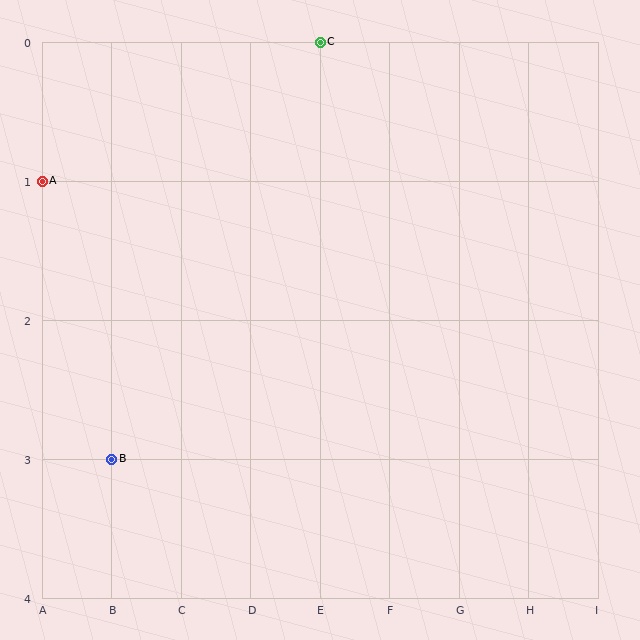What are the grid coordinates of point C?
Point C is at grid coordinates (E, 0).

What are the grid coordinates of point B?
Point B is at grid coordinates (B, 3).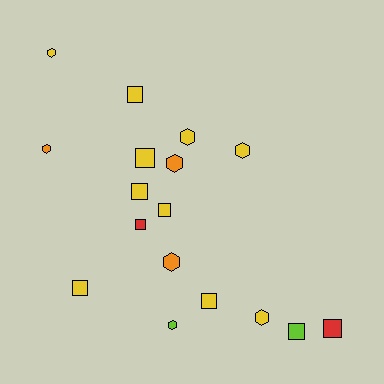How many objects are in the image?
There are 17 objects.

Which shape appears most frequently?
Square, with 9 objects.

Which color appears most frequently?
Yellow, with 10 objects.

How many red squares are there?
There are 2 red squares.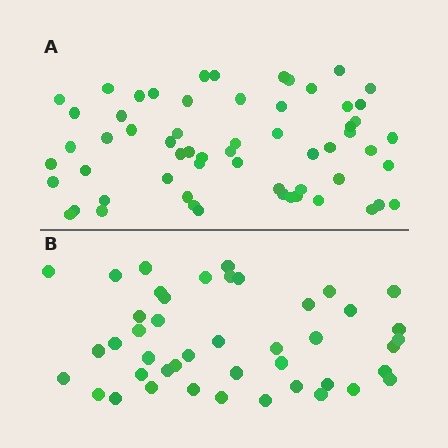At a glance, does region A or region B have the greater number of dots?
Region A (the top region) has more dots.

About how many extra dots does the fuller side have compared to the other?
Region A has approximately 15 more dots than region B.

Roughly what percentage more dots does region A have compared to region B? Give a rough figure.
About 35% more.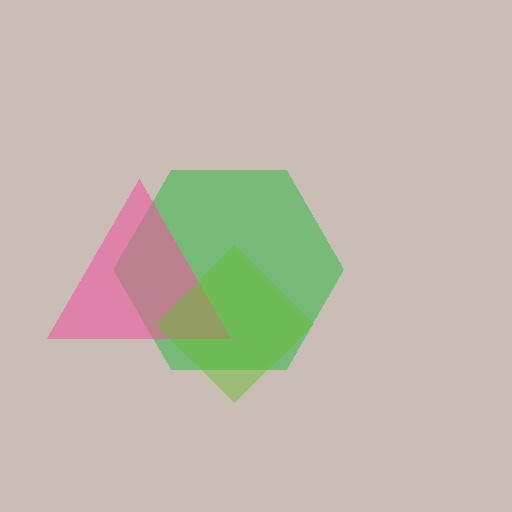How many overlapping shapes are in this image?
There are 3 overlapping shapes in the image.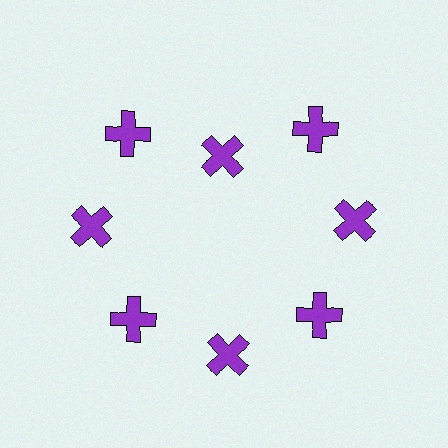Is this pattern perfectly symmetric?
No. The 8 purple crosses are arranged in a ring, but one element near the 12 o'clock position is pulled inward toward the center, breaking the 8-fold rotational symmetry.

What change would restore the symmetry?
The symmetry would be restored by moving it outward, back onto the ring so that all 8 crosses sit at equal angles and equal distance from the center.